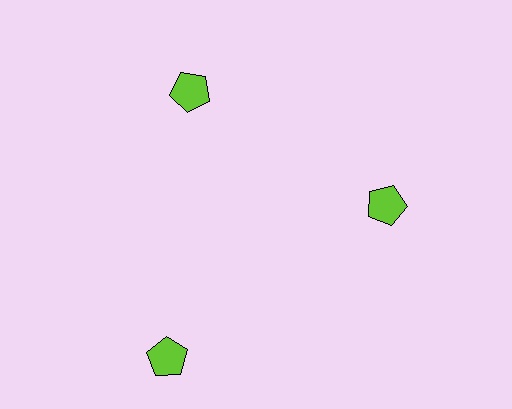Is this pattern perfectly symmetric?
No. The 3 lime pentagons are arranged in a ring, but one element near the 7 o'clock position is pushed outward from the center, breaking the 3-fold rotational symmetry.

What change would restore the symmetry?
The symmetry would be restored by moving it inward, back onto the ring so that all 3 pentagons sit at equal angles and equal distance from the center.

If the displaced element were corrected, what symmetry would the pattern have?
It would have 3-fold rotational symmetry — the pattern would map onto itself every 120 degrees.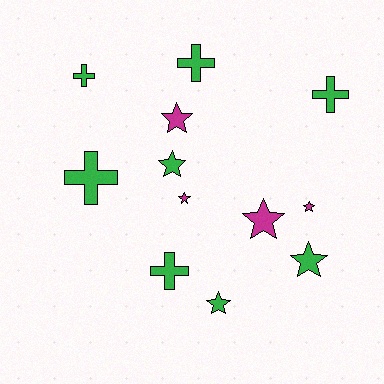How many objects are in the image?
There are 12 objects.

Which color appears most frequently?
Green, with 8 objects.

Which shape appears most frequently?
Star, with 7 objects.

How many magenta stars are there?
There are 4 magenta stars.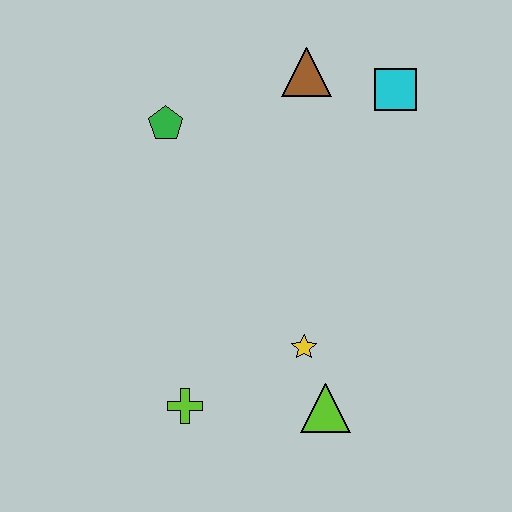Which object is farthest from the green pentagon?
The lime triangle is farthest from the green pentagon.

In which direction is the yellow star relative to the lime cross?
The yellow star is to the right of the lime cross.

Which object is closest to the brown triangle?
The cyan square is closest to the brown triangle.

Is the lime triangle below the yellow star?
Yes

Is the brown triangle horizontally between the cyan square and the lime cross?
Yes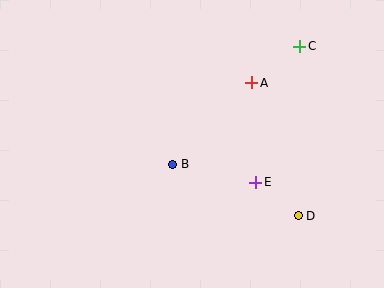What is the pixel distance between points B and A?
The distance between B and A is 113 pixels.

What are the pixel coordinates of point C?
Point C is at (300, 46).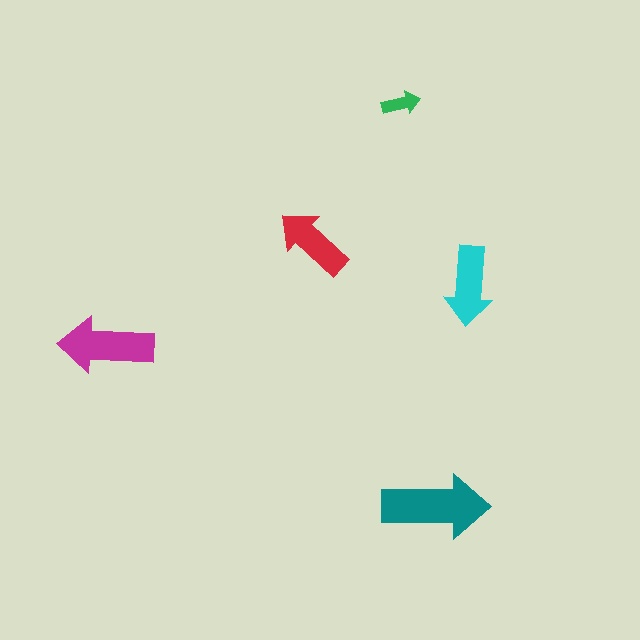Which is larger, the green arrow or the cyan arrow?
The cyan one.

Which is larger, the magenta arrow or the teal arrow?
The teal one.